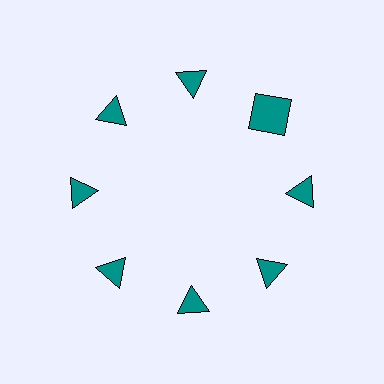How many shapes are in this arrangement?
There are 8 shapes arranged in a ring pattern.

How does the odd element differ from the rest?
It has a different shape: square instead of triangle.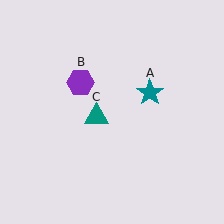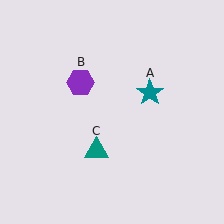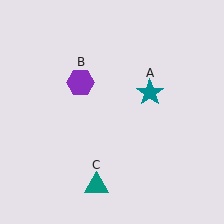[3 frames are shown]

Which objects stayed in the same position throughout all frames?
Teal star (object A) and purple hexagon (object B) remained stationary.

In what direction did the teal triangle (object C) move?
The teal triangle (object C) moved down.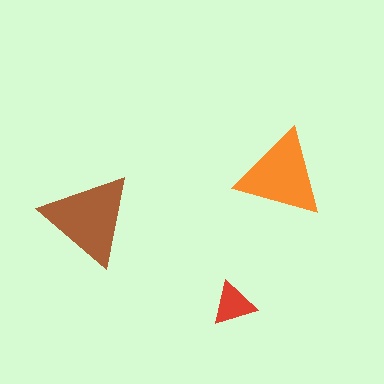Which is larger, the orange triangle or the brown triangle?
The brown one.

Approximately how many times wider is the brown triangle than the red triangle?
About 2 times wider.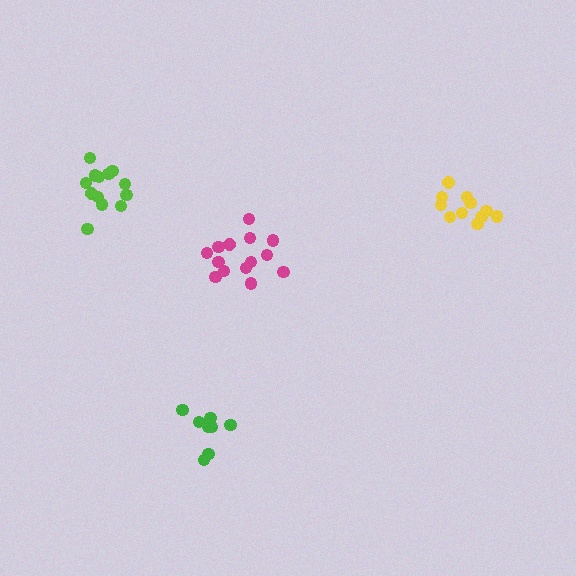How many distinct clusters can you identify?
There are 4 distinct clusters.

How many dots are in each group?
Group 1: 11 dots, Group 2: 13 dots, Group 3: 14 dots, Group 4: 8 dots (46 total).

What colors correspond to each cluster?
The clusters are colored: yellow, lime, magenta, green.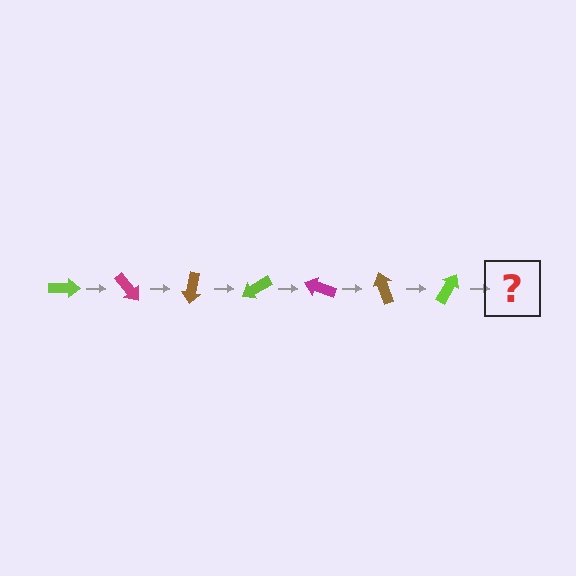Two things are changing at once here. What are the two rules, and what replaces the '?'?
The two rules are that it rotates 50 degrees each step and the color cycles through lime, magenta, and brown. The '?' should be a magenta arrow, rotated 350 degrees from the start.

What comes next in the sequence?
The next element should be a magenta arrow, rotated 350 degrees from the start.